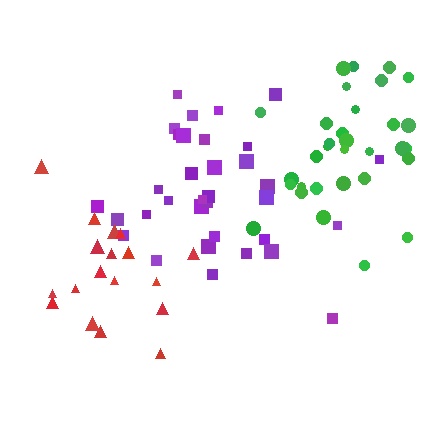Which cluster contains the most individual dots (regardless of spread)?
Purple (34).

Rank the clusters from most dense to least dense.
green, red, purple.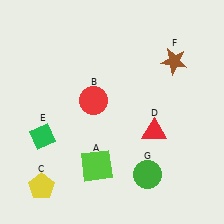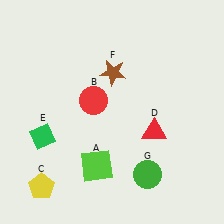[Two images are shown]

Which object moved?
The brown star (F) moved left.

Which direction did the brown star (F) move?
The brown star (F) moved left.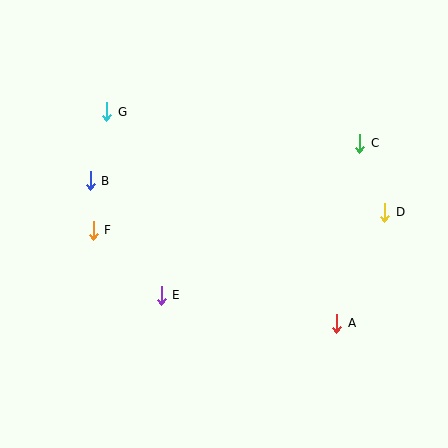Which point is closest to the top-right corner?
Point C is closest to the top-right corner.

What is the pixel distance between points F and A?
The distance between F and A is 261 pixels.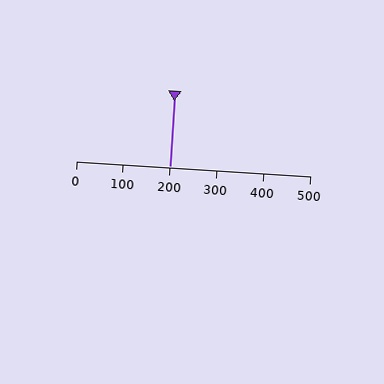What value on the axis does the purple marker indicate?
The marker indicates approximately 200.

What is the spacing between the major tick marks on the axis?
The major ticks are spaced 100 apart.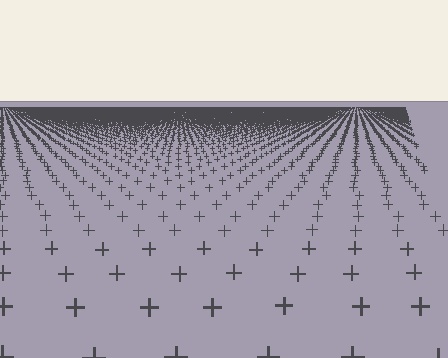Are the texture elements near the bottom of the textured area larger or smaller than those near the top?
Larger. Near the bottom, elements are closer to the viewer and appear at a bigger on-screen size.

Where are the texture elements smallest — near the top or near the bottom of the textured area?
Near the top.